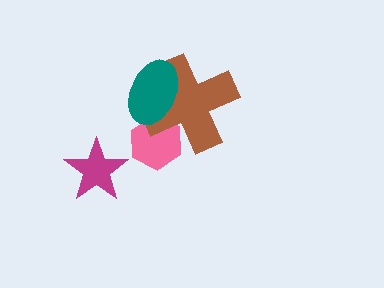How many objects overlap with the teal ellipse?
2 objects overlap with the teal ellipse.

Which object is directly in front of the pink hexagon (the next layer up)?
The brown cross is directly in front of the pink hexagon.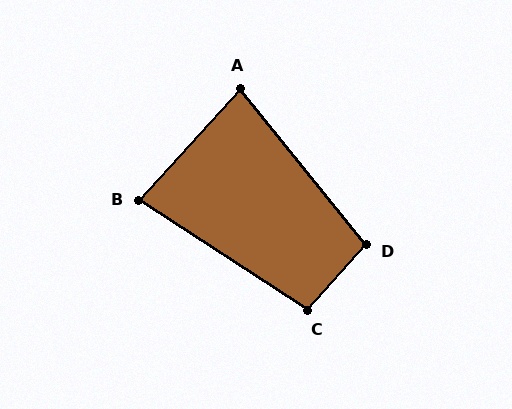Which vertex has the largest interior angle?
D, at approximately 99 degrees.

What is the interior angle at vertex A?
Approximately 81 degrees (acute).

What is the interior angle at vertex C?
Approximately 99 degrees (obtuse).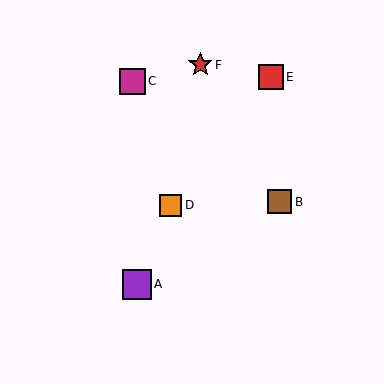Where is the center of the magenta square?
The center of the magenta square is at (132, 81).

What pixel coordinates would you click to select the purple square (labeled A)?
Click at (137, 284) to select the purple square A.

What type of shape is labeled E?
Shape E is a red square.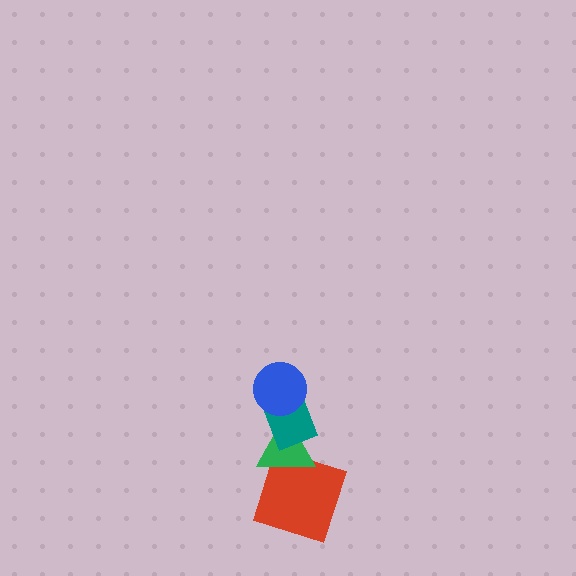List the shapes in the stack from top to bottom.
From top to bottom: the blue circle, the teal diamond, the green triangle, the red square.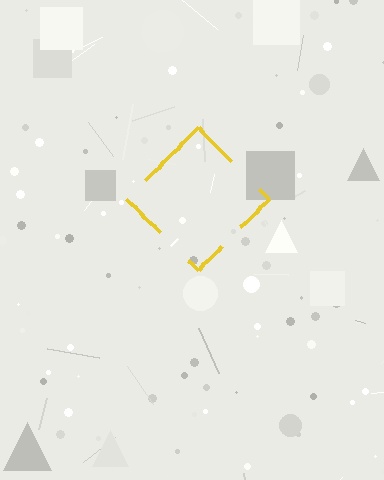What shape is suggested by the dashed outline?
The dashed outline suggests a diamond.